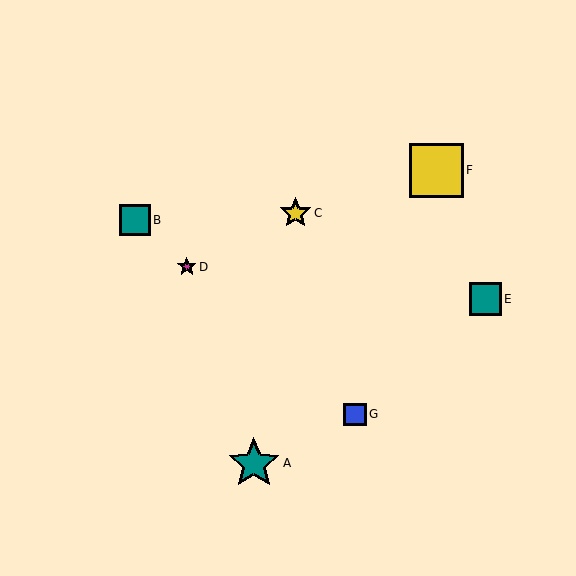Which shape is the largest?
The yellow square (labeled F) is the largest.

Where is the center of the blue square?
The center of the blue square is at (355, 414).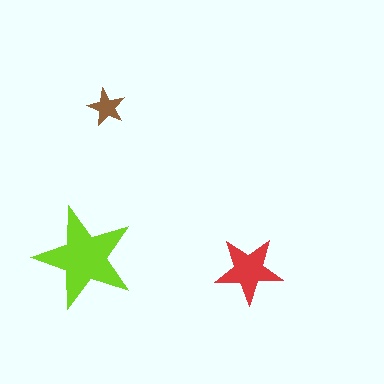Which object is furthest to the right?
The red star is rightmost.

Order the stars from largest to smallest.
the lime one, the red one, the brown one.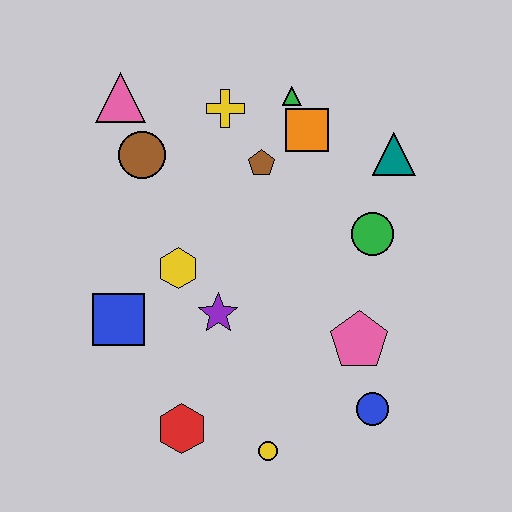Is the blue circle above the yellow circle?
Yes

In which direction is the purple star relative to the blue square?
The purple star is to the right of the blue square.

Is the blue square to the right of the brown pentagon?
No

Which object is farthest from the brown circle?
The blue circle is farthest from the brown circle.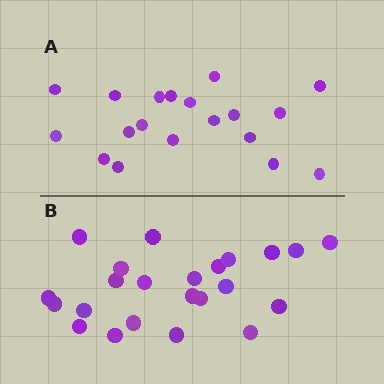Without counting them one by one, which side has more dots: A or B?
Region B (the bottom region) has more dots.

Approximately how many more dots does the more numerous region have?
Region B has about 4 more dots than region A.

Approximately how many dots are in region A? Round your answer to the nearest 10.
About 20 dots. (The exact count is 19, which rounds to 20.)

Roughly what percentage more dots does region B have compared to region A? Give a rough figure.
About 20% more.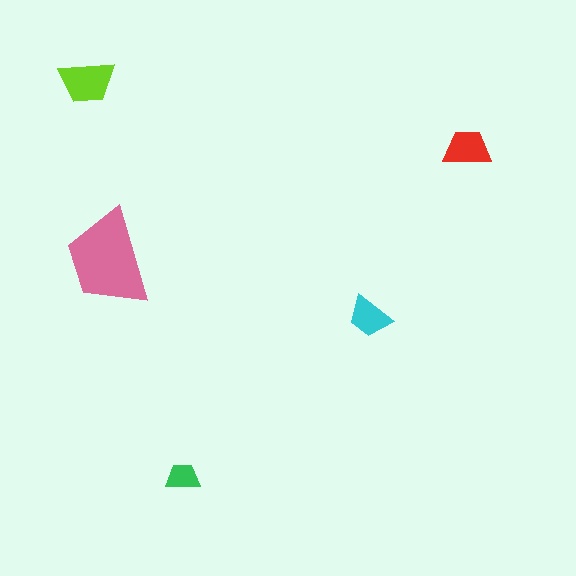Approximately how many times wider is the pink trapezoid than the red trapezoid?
About 2 times wider.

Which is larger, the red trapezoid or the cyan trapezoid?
The red one.